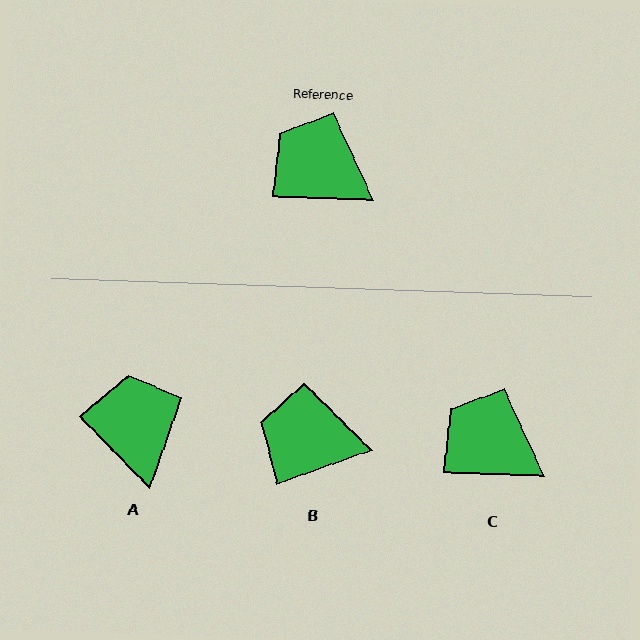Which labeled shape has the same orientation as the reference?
C.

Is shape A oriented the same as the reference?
No, it is off by about 44 degrees.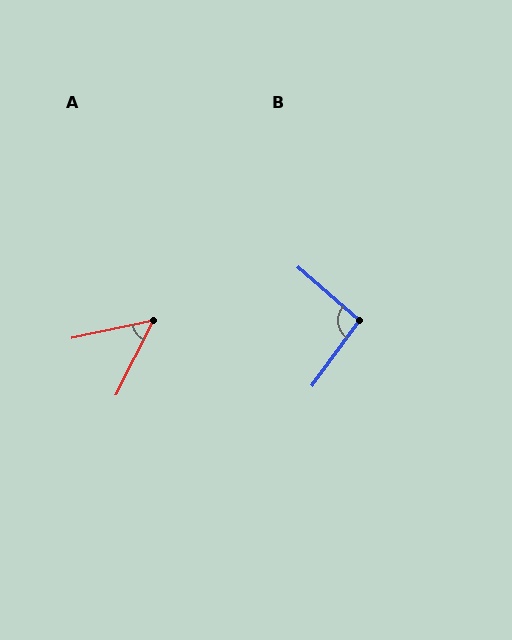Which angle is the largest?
B, at approximately 95 degrees.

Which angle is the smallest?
A, at approximately 52 degrees.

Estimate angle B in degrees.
Approximately 95 degrees.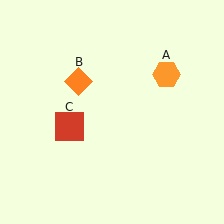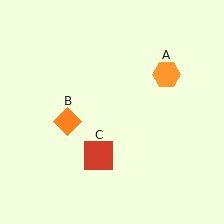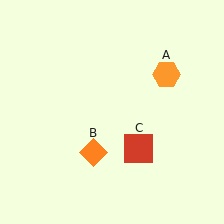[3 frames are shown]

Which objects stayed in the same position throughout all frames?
Orange hexagon (object A) remained stationary.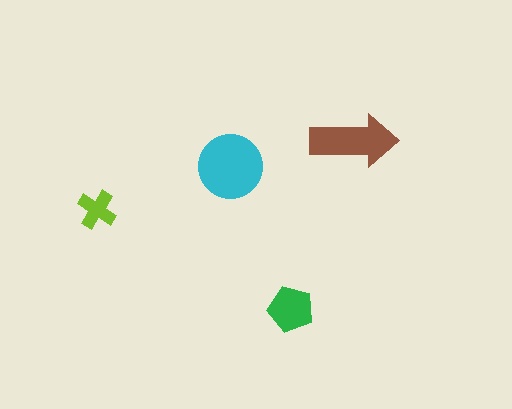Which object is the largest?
The cyan circle.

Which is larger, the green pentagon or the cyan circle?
The cyan circle.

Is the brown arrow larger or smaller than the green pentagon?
Larger.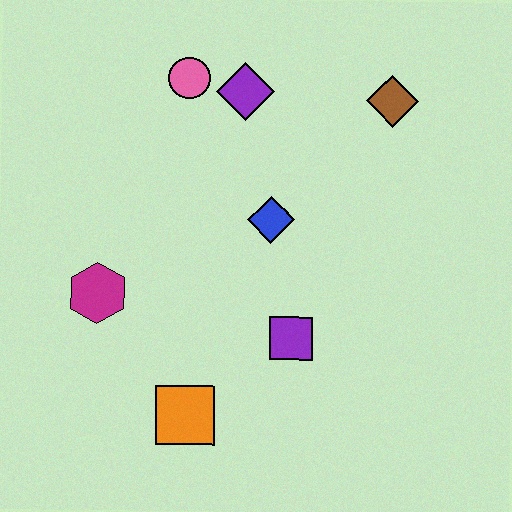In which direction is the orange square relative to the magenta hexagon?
The orange square is below the magenta hexagon.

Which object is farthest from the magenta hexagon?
The brown diamond is farthest from the magenta hexagon.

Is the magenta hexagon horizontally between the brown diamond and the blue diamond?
No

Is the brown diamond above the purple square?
Yes